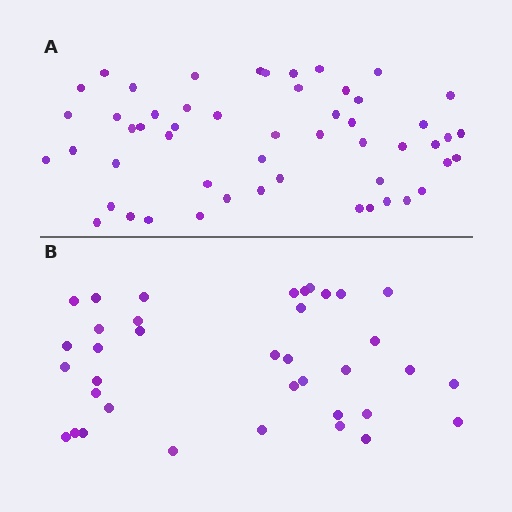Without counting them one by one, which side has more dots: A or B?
Region A (the top region) has more dots.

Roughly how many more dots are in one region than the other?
Region A has approximately 15 more dots than region B.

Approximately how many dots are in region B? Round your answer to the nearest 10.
About 40 dots. (The exact count is 37, which rounds to 40.)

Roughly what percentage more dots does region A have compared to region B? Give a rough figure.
About 45% more.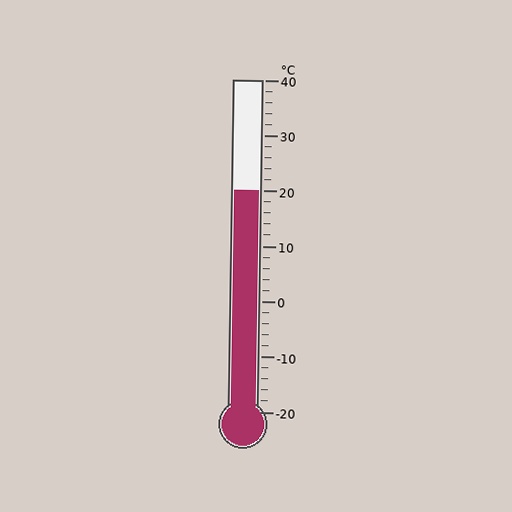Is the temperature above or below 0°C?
The temperature is above 0°C.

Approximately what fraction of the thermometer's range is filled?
The thermometer is filled to approximately 65% of its range.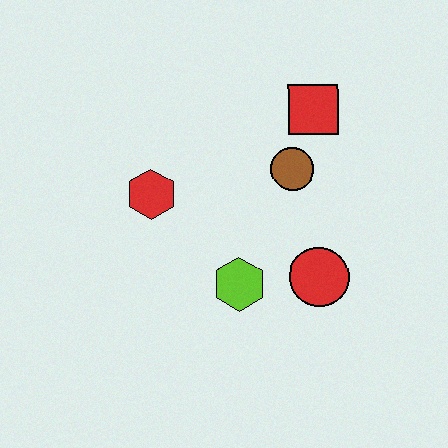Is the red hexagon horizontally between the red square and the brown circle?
No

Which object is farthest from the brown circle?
The red hexagon is farthest from the brown circle.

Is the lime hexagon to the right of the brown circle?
No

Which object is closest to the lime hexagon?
The red circle is closest to the lime hexagon.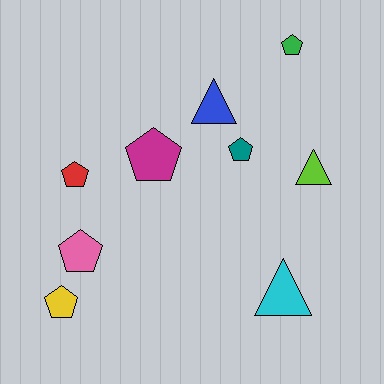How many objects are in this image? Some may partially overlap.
There are 9 objects.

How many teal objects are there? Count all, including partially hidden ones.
There is 1 teal object.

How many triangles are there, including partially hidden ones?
There are 3 triangles.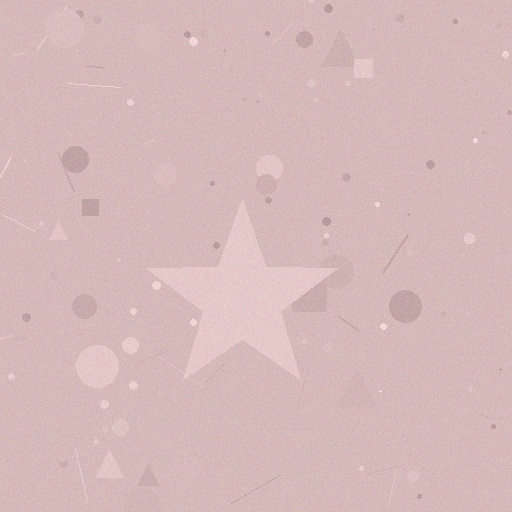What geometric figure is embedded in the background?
A star is embedded in the background.